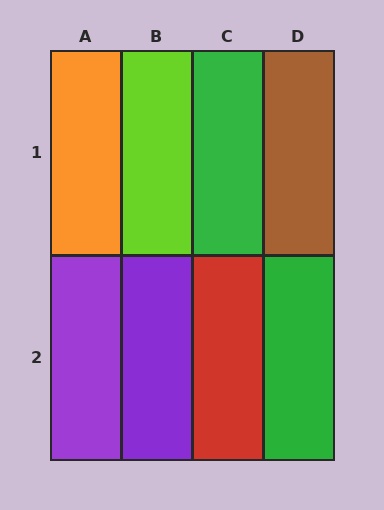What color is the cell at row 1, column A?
Orange.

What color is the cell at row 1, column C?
Green.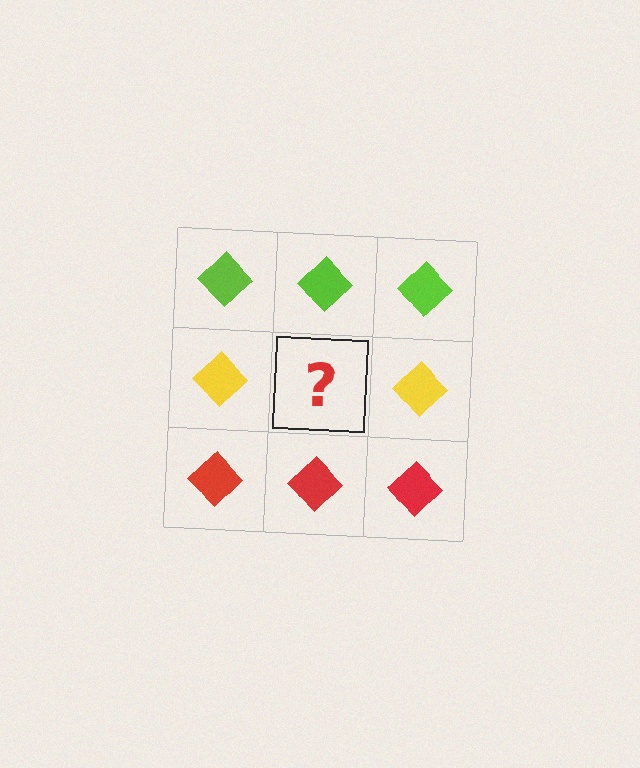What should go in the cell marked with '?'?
The missing cell should contain a yellow diamond.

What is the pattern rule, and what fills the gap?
The rule is that each row has a consistent color. The gap should be filled with a yellow diamond.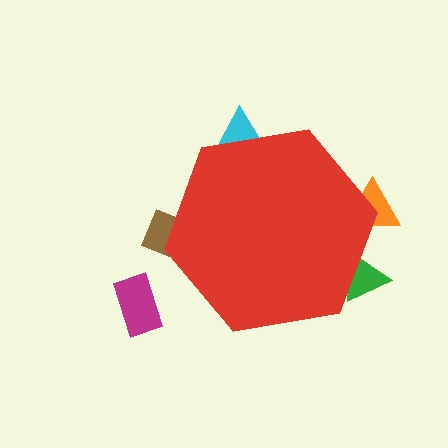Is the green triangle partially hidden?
Yes, the green triangle is partially hidden behind the red hexagon.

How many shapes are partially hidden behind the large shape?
4 shapes are partially hidden.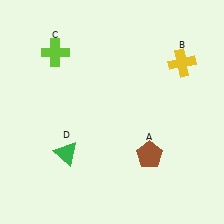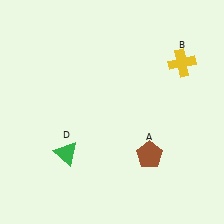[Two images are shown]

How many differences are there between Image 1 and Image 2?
There is 1 difference between the two images.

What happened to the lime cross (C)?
The lime cross (C) was removed in Image 2. It was in the top-left area of Image 1.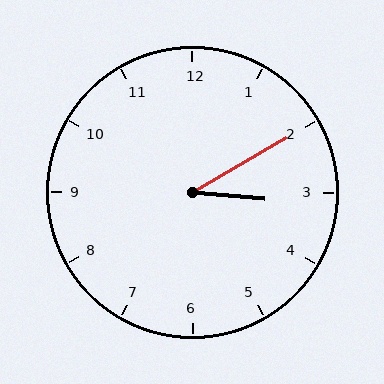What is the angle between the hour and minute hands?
Approximately 35 degrees.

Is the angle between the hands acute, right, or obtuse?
It is acute.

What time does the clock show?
3:10.